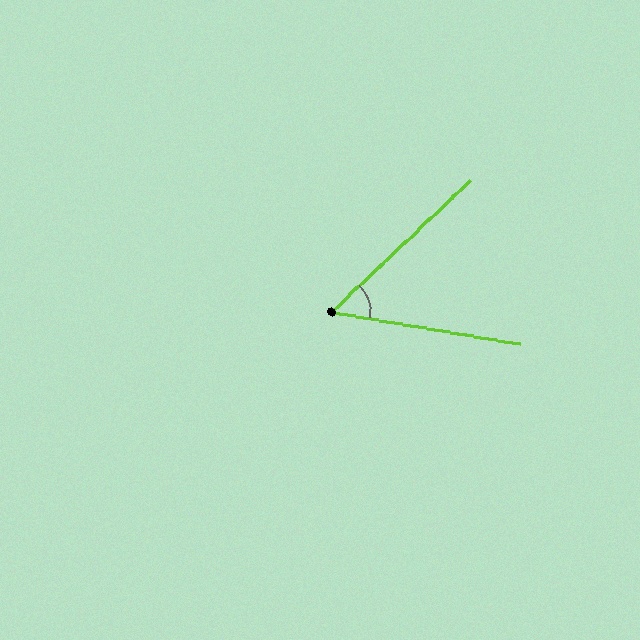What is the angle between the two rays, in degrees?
Approximately 53 degrees.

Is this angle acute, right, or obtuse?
It is acute.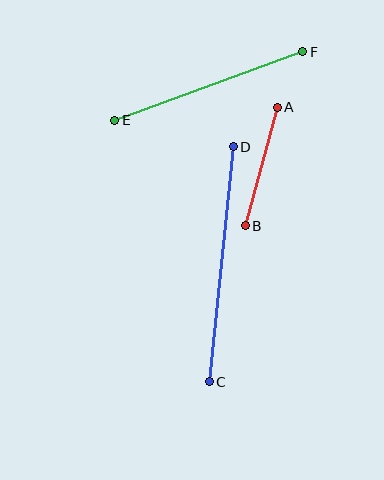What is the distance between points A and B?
The distance is approximately 123 pixels.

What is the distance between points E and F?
The distance is approximately 200 pixels.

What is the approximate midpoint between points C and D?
The midpoint is at approximately (221, 264) pixels.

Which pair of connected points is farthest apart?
Points C and D are farthest apart.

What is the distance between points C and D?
The distance is approximately 236 pixels.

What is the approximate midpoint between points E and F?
The midpoint is at approximately (209, 86) pixels.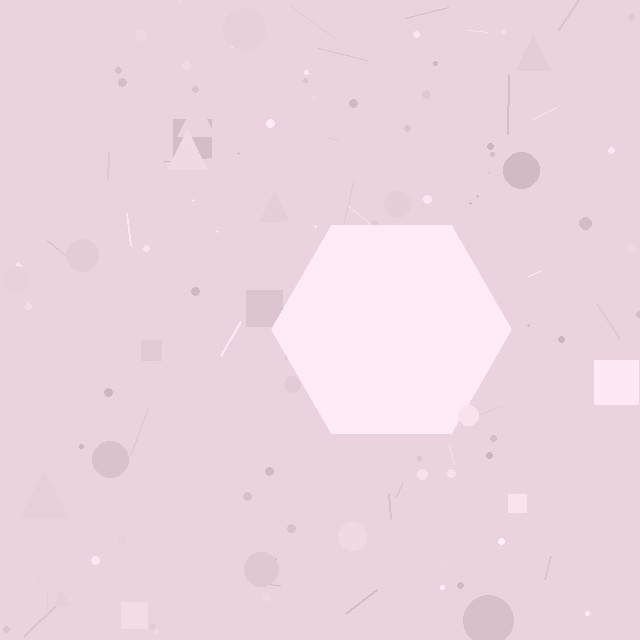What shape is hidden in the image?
A hexagon is hidden in the image.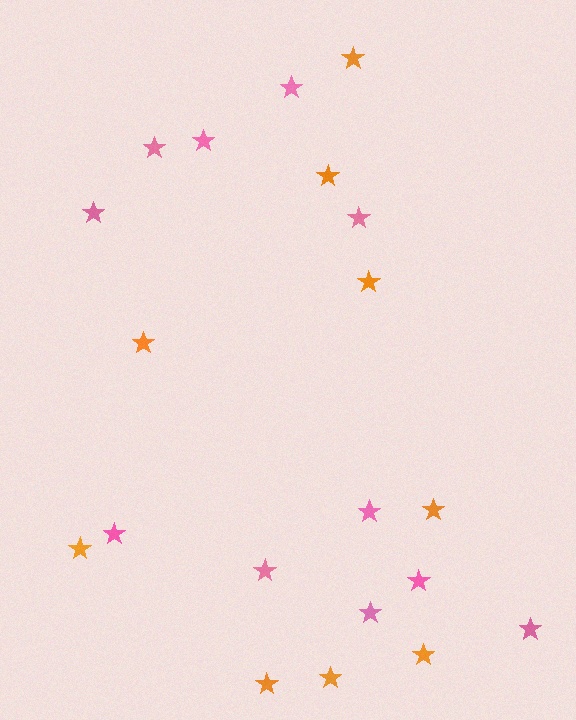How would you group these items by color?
There are 2 groups: one group of pink stars (11) and one group of orange stars (9).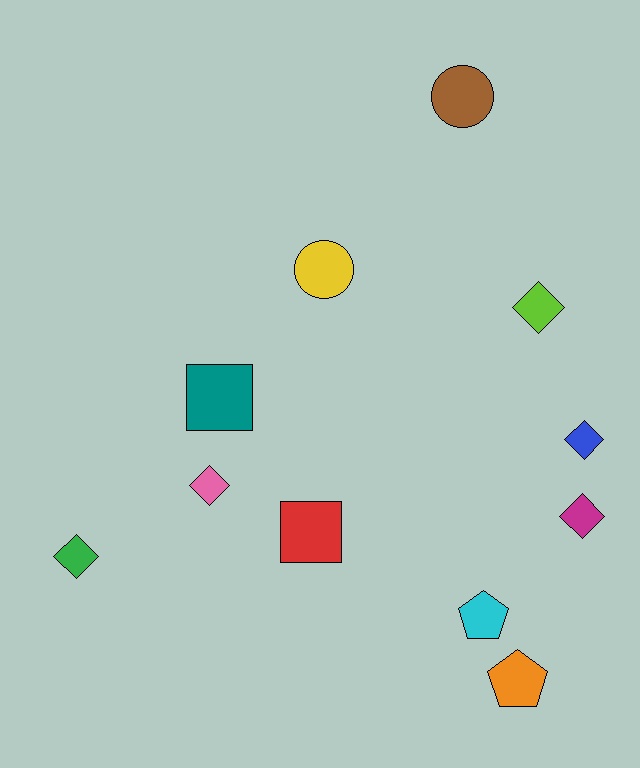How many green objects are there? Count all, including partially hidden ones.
There is 1 green object.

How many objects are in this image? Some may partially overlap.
There are 11 objects.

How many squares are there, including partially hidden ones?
There are 2 squares.